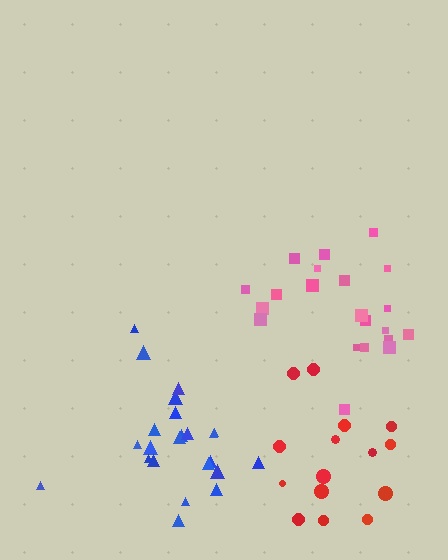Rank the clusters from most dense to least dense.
blue, pink, red.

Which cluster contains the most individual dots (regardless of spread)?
Blue (23).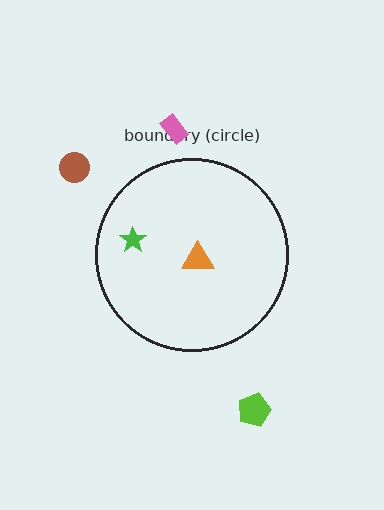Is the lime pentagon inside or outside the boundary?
Outside.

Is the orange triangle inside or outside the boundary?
Inside.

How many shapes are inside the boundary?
2 inside, 3 outside.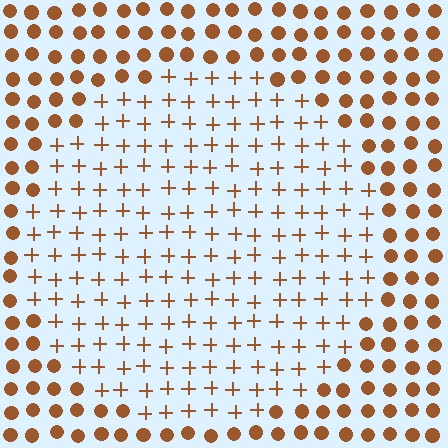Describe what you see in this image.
The image is filled with small brown elements arranged in a uniform grid. A circle-shaped region contains plus signs, while the surrounding area contains circles. The boundary is defined purely by the change in element shape.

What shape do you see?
I see a circle.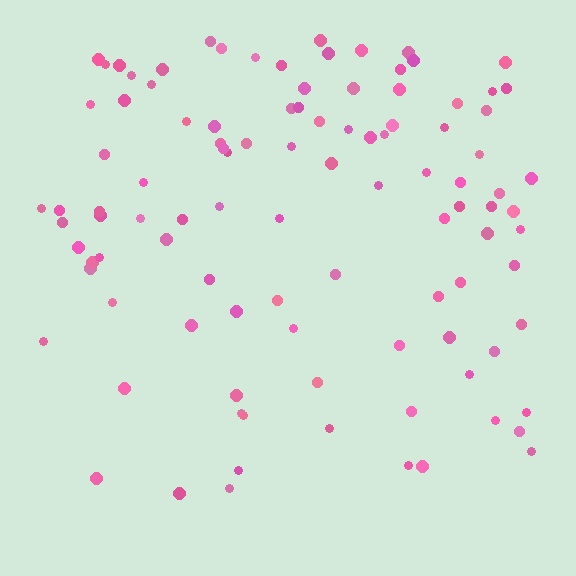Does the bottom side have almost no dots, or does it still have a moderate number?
Still a moderate number, just noticeably fewer than the top.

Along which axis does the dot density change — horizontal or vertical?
Vertical.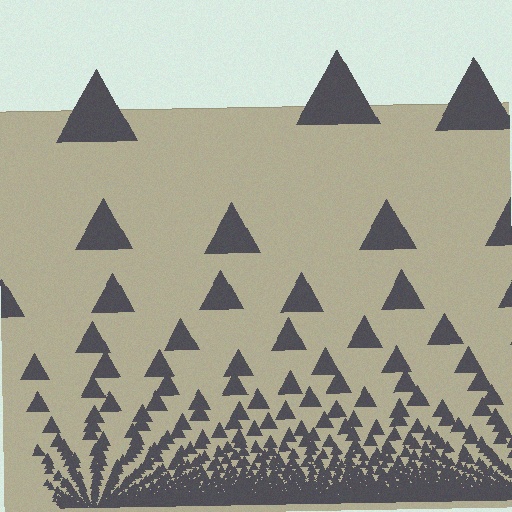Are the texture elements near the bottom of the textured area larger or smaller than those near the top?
Smaller. The gradient is inverted — elements near the bottom are smaller and denser.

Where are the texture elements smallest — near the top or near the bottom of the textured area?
Near the bottom.